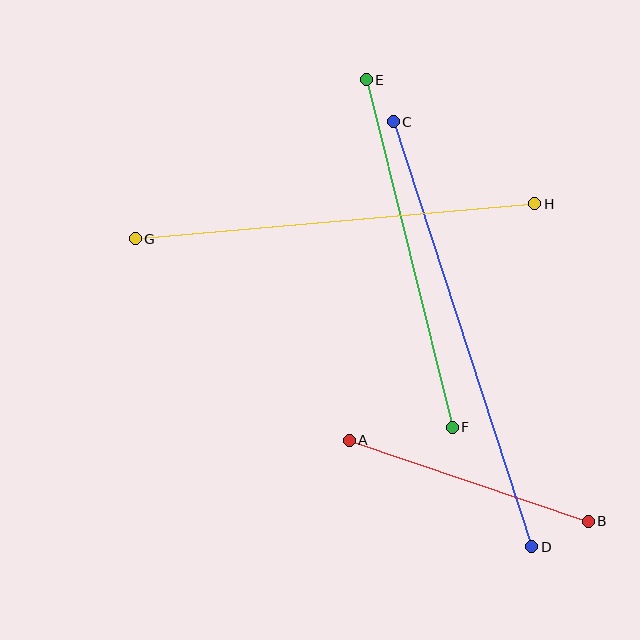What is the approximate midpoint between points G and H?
The midpoint is at approximately (335, 221) pixels.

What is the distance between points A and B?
The distance is approximately 252 pixels.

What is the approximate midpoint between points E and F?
The midpoint is at approximately (409, 254) pixels.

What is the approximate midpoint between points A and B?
The midpoint is at approximately (469, 481) pixels.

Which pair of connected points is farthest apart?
Points C and D are farthest apart.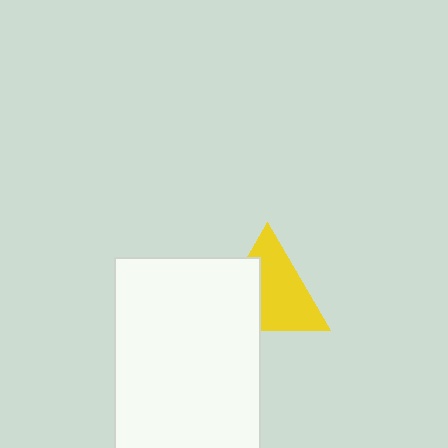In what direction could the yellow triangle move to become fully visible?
The yellow triangle could move right. That would shift it out from behind the white rectangle entirely.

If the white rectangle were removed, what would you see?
You would see the complete yellow triangle.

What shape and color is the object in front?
The object in front is a white rectangle.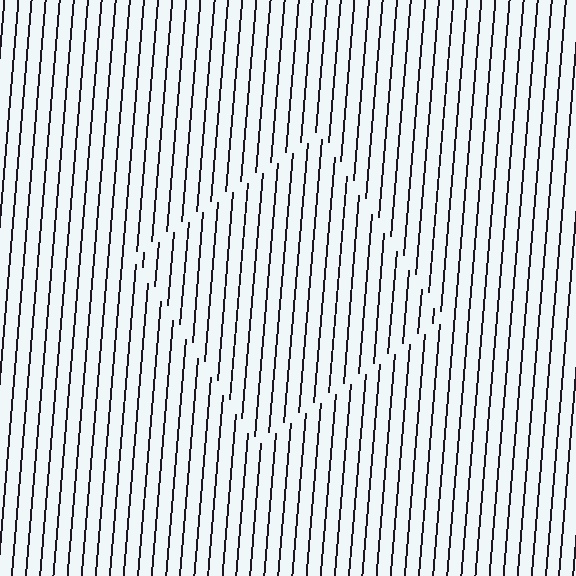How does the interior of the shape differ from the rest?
The interior of the shape contains the same grating, shifted by half a period — the contour is defined by the phase discontinuity where line-ends from the inner and outer gratings abut.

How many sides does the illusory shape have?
4 sides — the line-ends trace a square.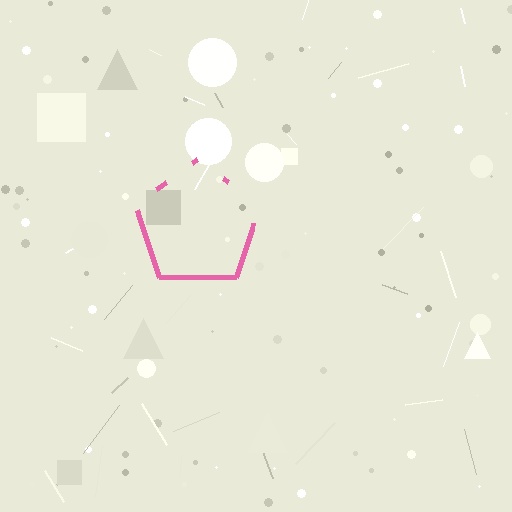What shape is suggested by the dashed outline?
The dashed outline suggests a pentagon.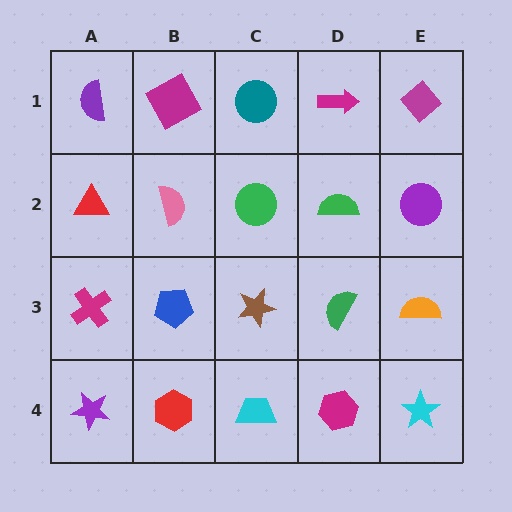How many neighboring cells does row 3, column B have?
4.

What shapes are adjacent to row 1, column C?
A green circle (row 2, column C), a magenta square (row 1, column B), a magenta arrow (row 1, column D).